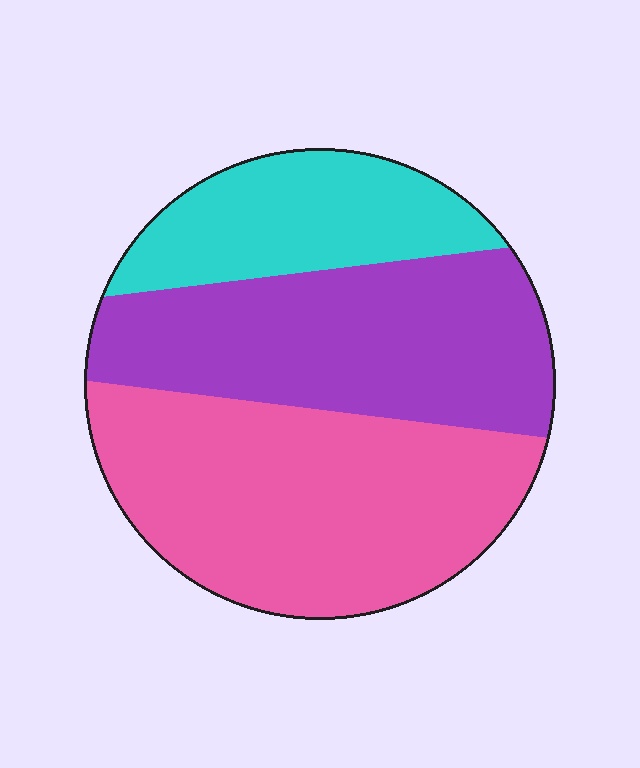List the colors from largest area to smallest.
From largest to smallest: pink, purple, cyan.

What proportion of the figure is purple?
Purple takes up about three eighths (3/8) of the figure.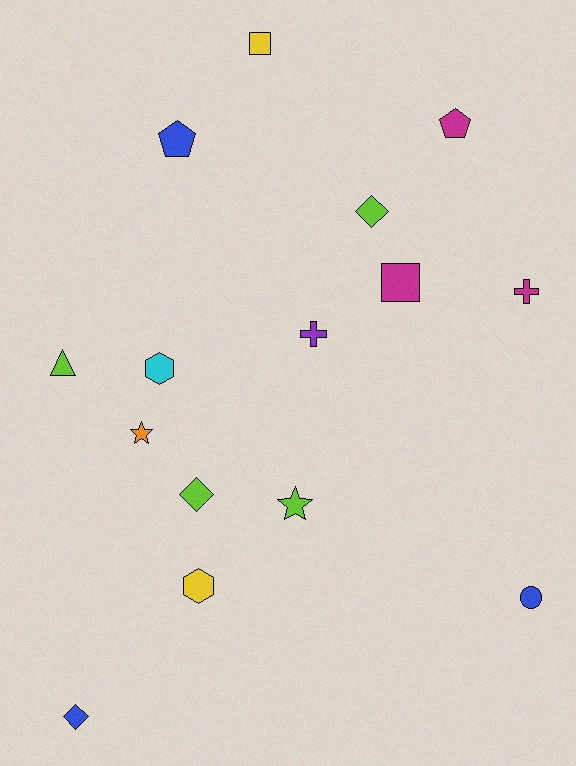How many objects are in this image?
There are 15 objects.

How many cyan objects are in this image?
There is 1 cyan object.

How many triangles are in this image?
There is 1 triangle.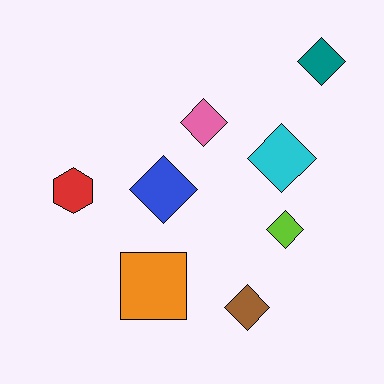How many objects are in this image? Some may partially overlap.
There are 8 objects.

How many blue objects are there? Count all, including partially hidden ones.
There is 1 blue object.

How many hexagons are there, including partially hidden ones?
There is 1 hexagon.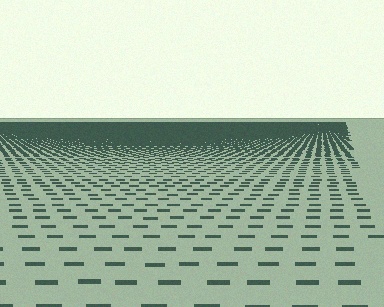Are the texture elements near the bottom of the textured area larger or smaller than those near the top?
Larger. Near the bottom, elements are closer to the viewer and appear at a bigger on-screen size.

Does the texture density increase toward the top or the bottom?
Density increases toward the top.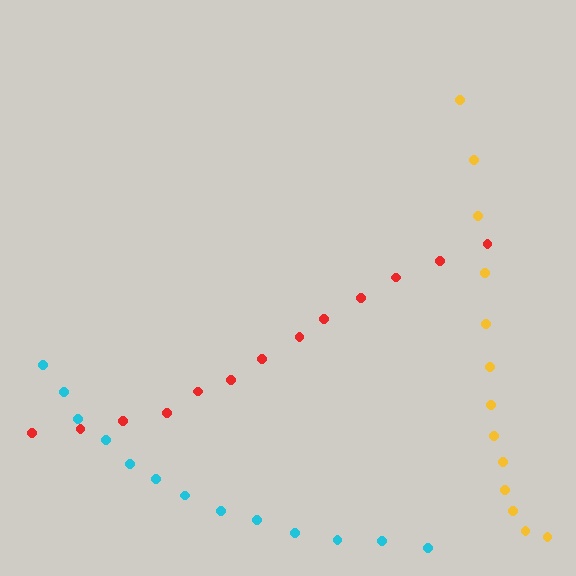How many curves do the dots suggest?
There are 3 distinct paths.